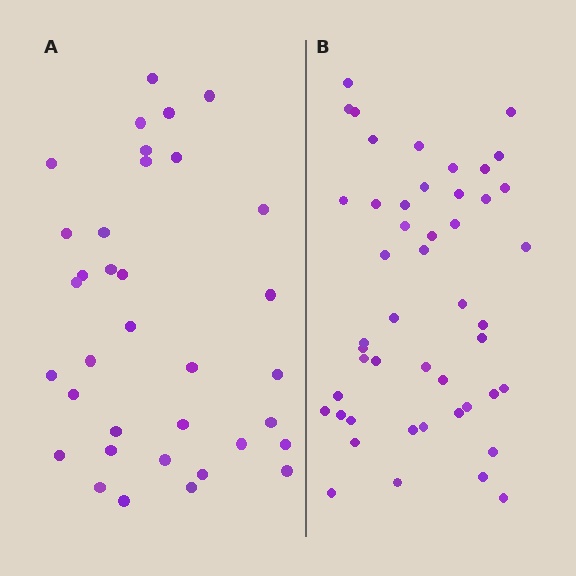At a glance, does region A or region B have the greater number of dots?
Region B (the right region) has more dots.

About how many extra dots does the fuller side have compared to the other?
Region B has approximately 15 more dots than region A.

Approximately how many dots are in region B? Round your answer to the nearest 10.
About 50 dots. (The exact count is 48, which rounds to 50.)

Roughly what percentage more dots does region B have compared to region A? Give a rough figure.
About 35% more.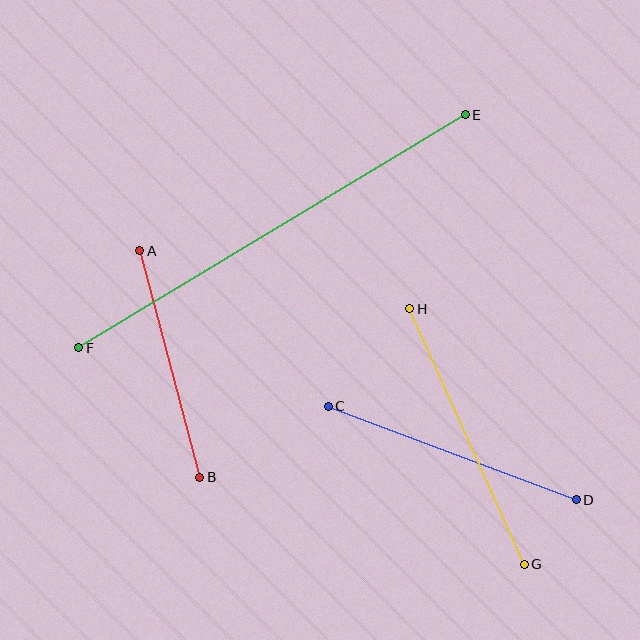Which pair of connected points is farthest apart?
Points E and F are farthest apart.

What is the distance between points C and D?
The distance is approximately 265 pixels.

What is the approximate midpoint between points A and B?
The midpoint is at approximately (170, 364) pixels.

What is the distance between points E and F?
The distance is approximately 452 pixels.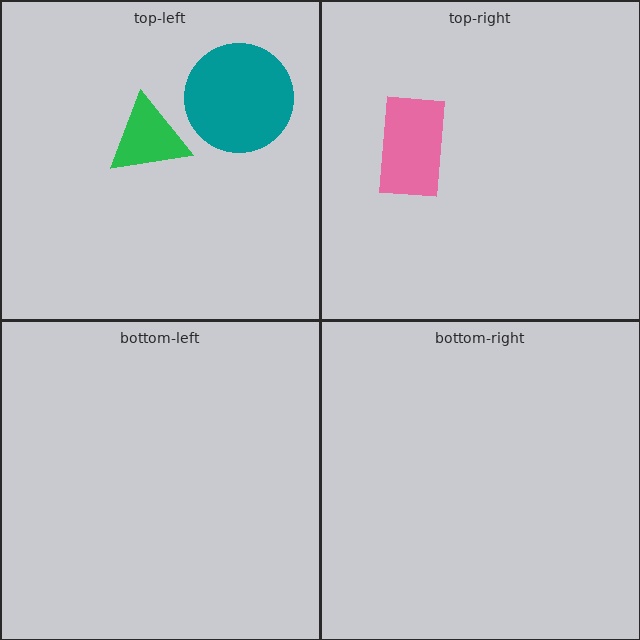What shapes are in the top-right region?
The pink rectangle.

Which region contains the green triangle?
The top-left region.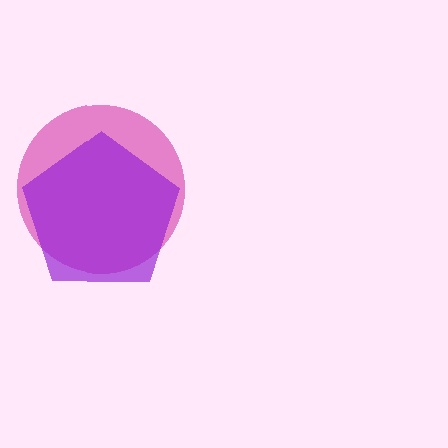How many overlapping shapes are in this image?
There are 2 overlapping shapes in the image.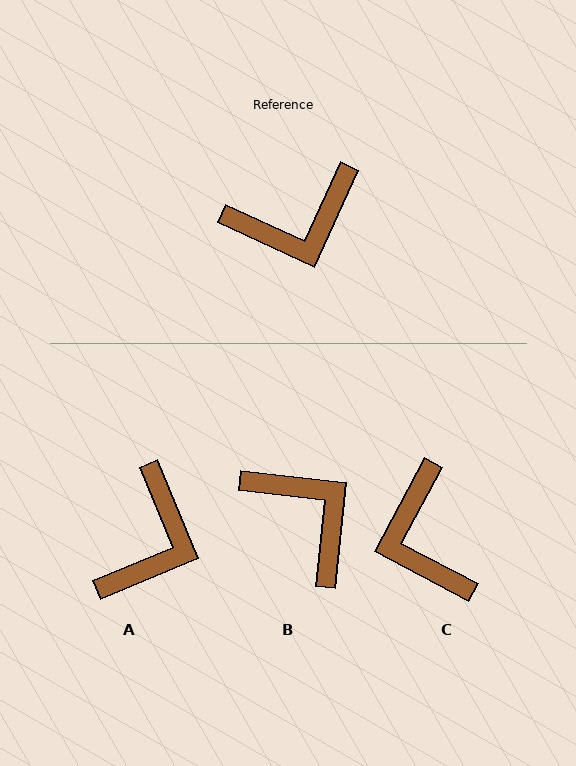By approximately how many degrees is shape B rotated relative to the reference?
Approximately 109 degrees counter-clockwise.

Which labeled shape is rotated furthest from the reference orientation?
B, about 109 degrees away.